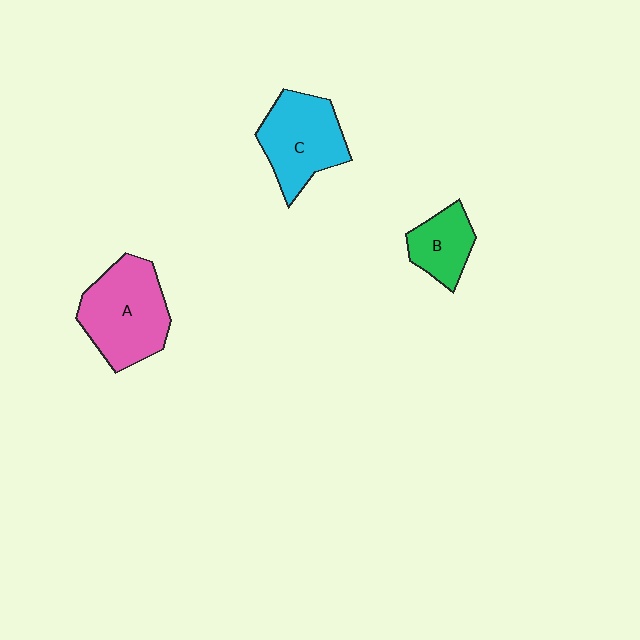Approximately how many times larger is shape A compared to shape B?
Approximately 1.9 times.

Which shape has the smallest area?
Shape B (green).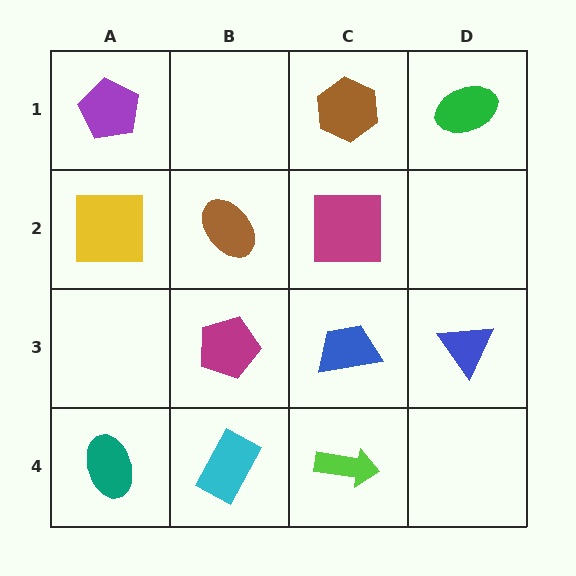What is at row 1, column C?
A brown hexagon.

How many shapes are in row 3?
3 shapes.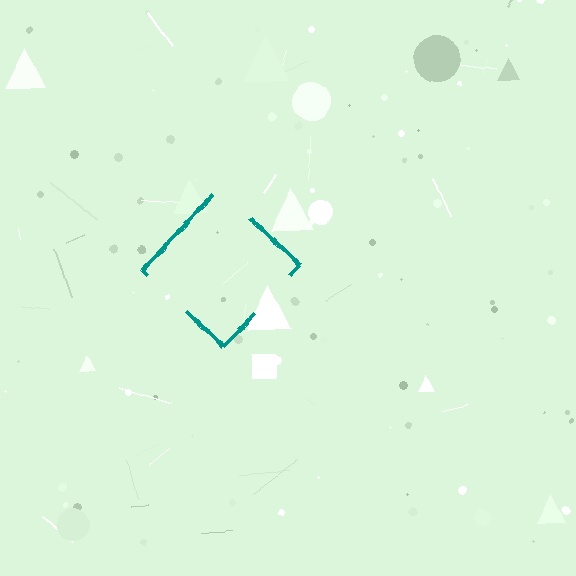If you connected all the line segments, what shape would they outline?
They would outline a diamond.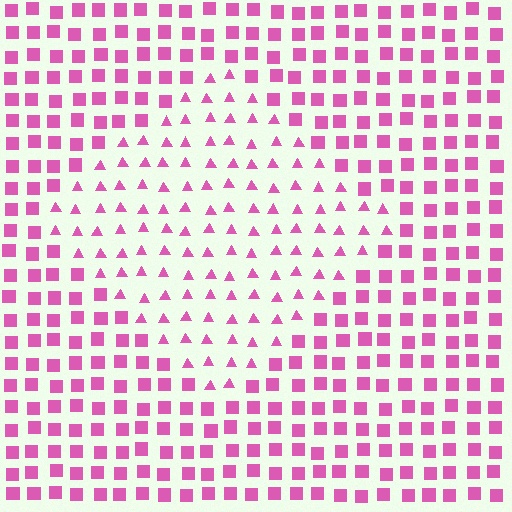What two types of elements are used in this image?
The image uses triangles inside the diamond region and squares outside it.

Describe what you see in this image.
The image is filled with small pink elements arranged in a uniform grid. A diamond-shaped region contains triangles, while the surrounding area contains squares. The boundary is defined purely by the change in element shape.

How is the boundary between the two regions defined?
The boundary is defined by a change in element shape: triangles inside vs. squares outside. All elements share the same color and spacing.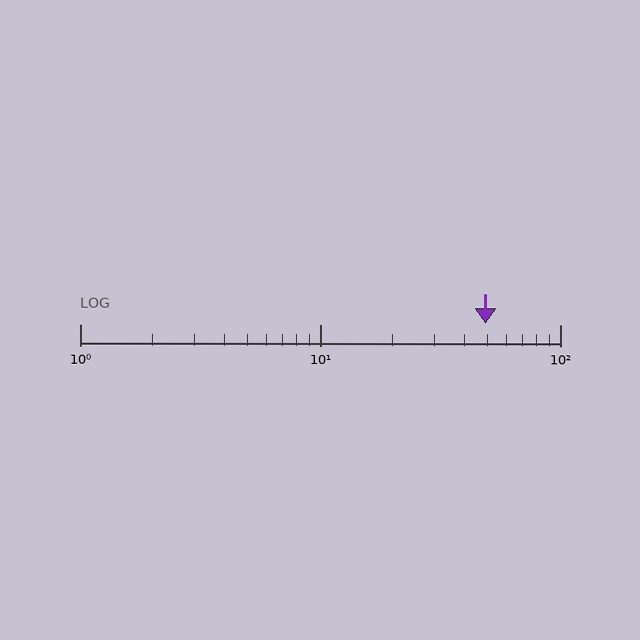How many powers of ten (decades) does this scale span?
The scale spans 2 decades, from 1 to 100.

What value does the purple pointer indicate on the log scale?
The pointer indicates approximately 49.